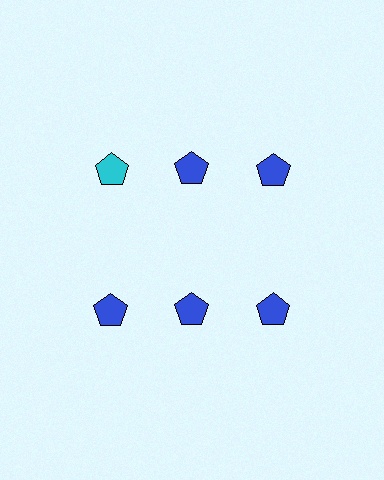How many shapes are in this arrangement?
There are 6 shapes arranged in a grid pattern.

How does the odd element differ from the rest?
It has a different color: cyan instead of blue.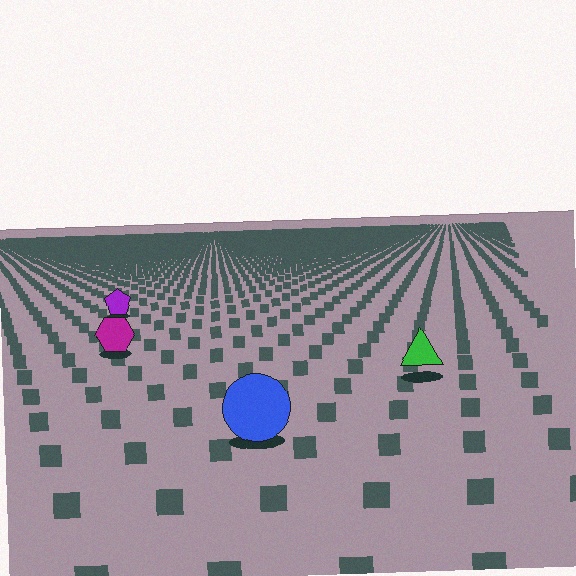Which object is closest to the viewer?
The blue circle is closest. The texture marks near it are larger and more spread out.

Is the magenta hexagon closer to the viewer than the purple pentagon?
Yes. The magenta hexagon is closer — you can tell from the texture gradient: the ground texture is coarser near it.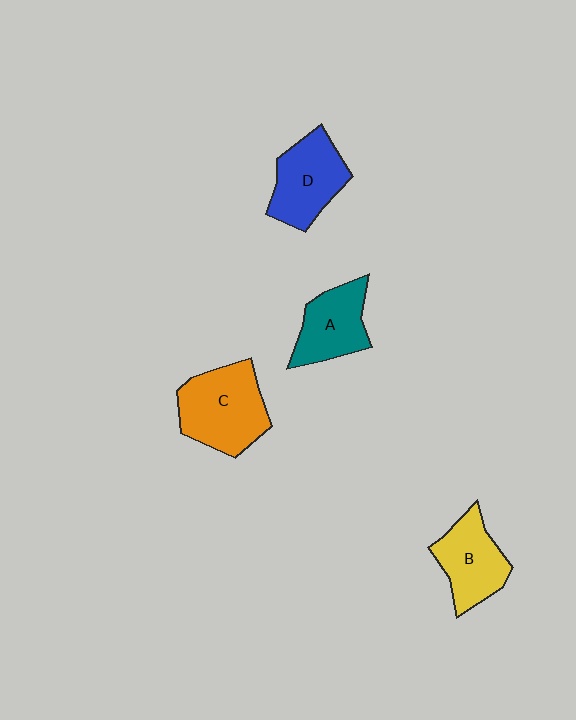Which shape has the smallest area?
Shape A (teal).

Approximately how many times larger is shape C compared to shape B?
Approximately 1.3 times.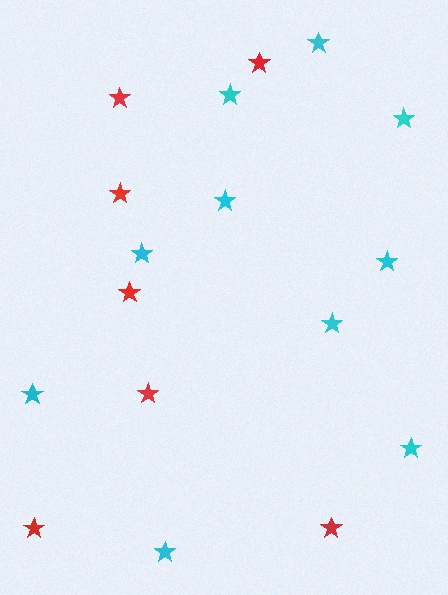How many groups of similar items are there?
There are 2 groups: one group of red stars (7) and one group of cyan stars (10).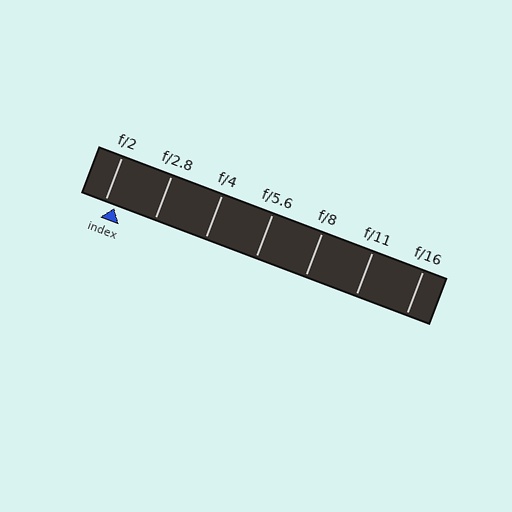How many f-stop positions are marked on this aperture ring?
There are 7 f-stop positions marked.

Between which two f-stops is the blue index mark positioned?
The index mark is between f/2 and f/2.8.